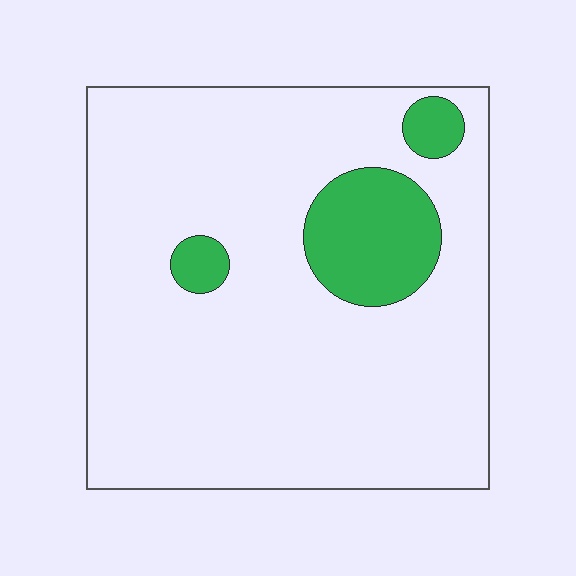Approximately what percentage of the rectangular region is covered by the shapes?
Approximately 15%.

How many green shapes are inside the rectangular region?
3.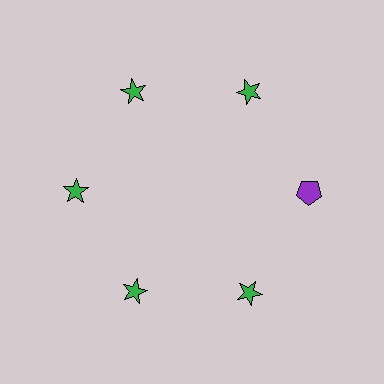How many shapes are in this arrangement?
There are 6 shapes arranged in a ring pattern.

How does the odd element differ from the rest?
It differs in both color (purple instead of green) and shape (pentagon instead of star).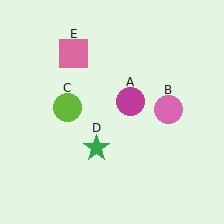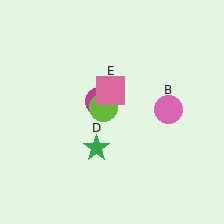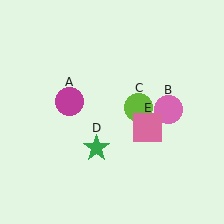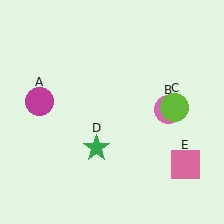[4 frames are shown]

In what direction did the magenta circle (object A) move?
The magenta circle (object A) moved left.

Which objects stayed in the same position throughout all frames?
Pink circle (object B) and green star (object D) remained stationary.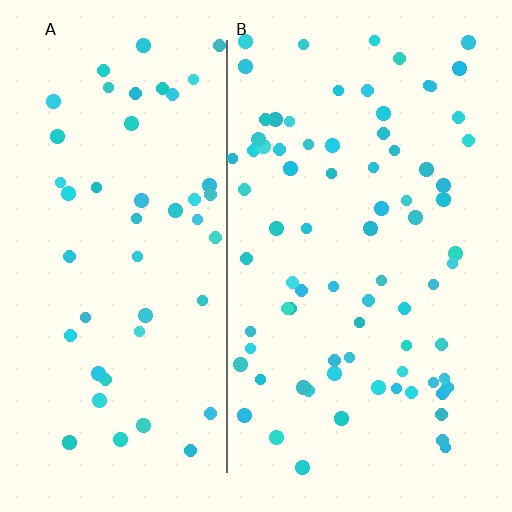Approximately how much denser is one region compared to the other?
Approximately 1.6× — region B over region A.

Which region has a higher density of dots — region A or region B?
B (the right).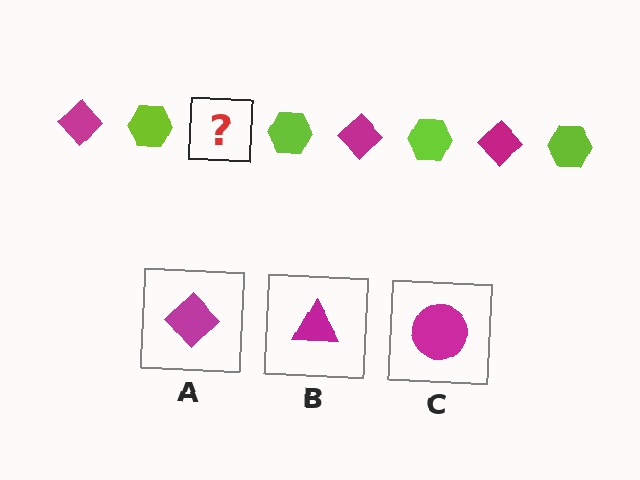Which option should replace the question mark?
Option A.